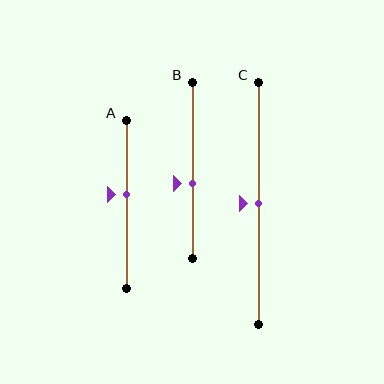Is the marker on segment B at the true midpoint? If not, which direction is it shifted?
No, the marker on segment B is shifted downward by about 7% of the segment length.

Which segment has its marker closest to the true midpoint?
Segment C has its marker closest to the true midpoint.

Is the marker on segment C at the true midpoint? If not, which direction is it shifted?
Yes, the marker on segment C is at the true midpoint.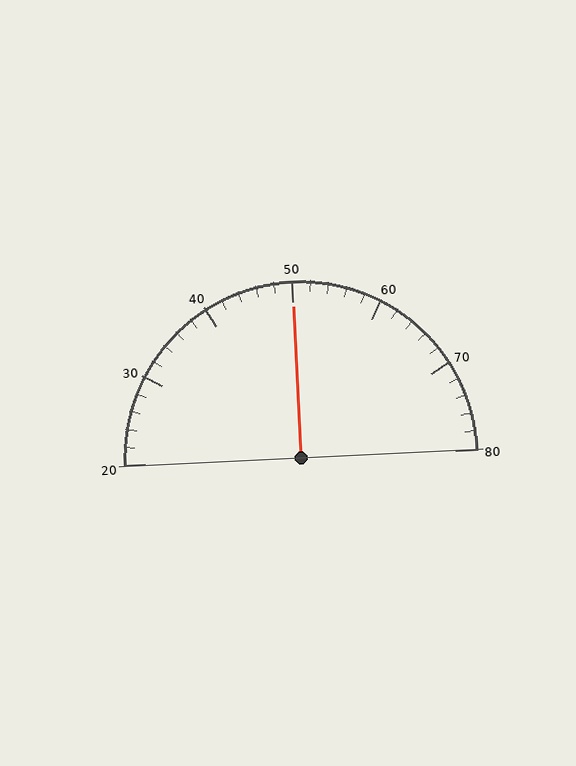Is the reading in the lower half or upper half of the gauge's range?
The reading is in the upper half of the range (20 to 80).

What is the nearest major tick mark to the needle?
The nearest major tick mark is 50.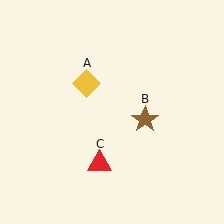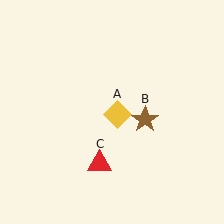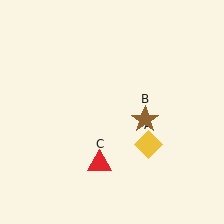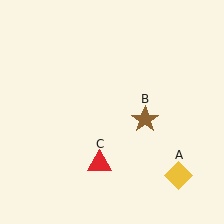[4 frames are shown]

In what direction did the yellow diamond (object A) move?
The yellow diamond (object A) moved down and to the right.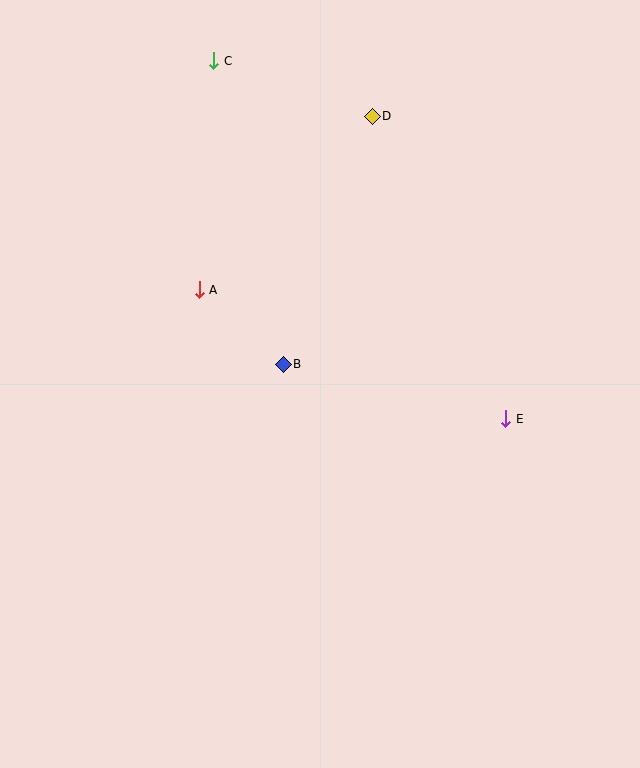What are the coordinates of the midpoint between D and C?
The midpoint between D and C is at (293, 88).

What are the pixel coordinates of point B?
Point B is at (283, 364).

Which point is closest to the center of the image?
Point B at (283, 364) is closest to the center.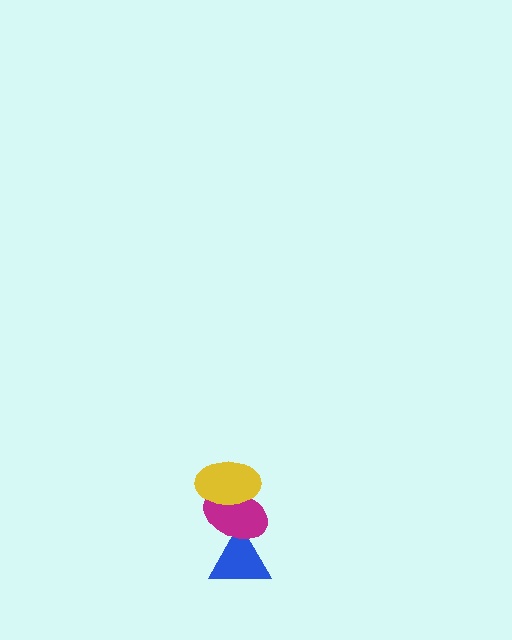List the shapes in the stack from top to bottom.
From top to bottom: the yellow ellipse, the magenta ellipse, the blue triangle.